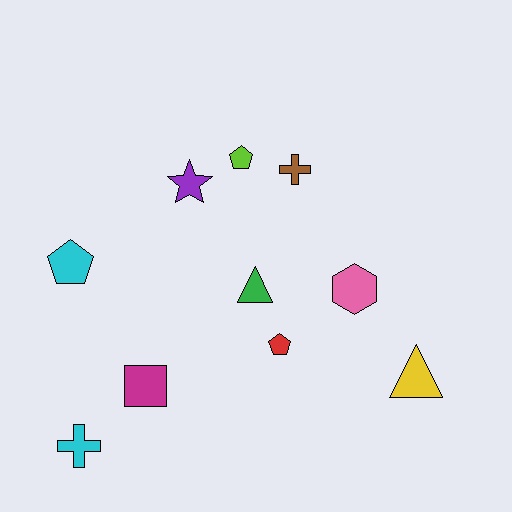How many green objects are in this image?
There is 1 green object.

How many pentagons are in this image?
There are 3 pentagons.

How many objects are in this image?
There are 10 objects.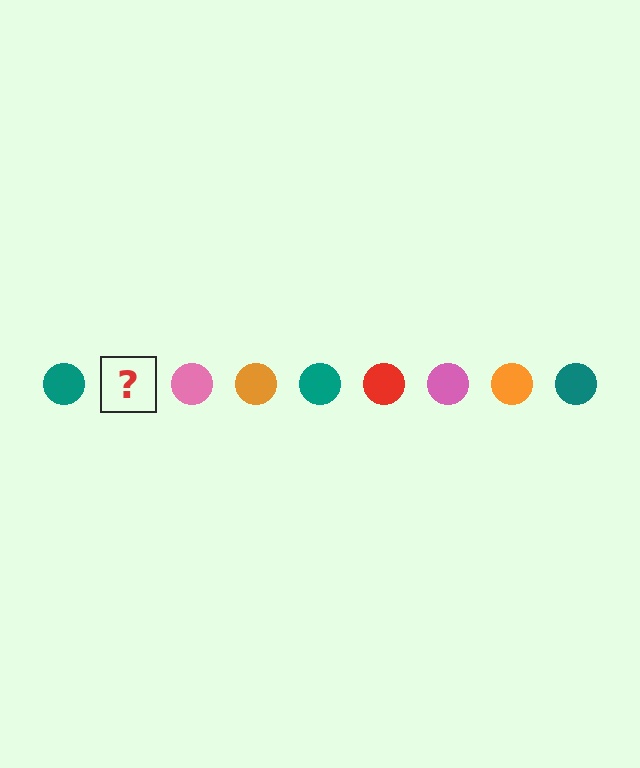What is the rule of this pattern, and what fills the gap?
The rule is that the pattern cycles through teal, red, pink, orange circles. The gap should be filled with a red circle.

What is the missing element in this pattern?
The missing element is a red circle.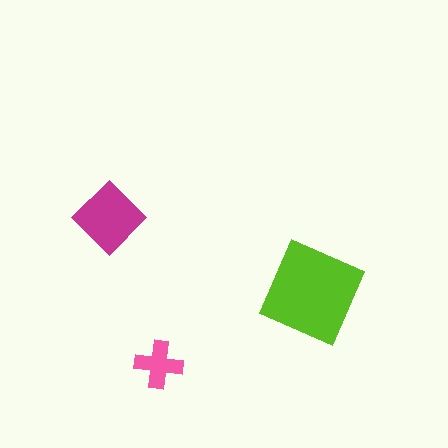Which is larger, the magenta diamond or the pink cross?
The magenta diamond.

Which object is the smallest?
The pink cross.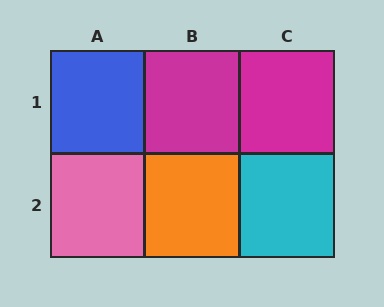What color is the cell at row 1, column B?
Magenta.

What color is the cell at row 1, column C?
Magenta.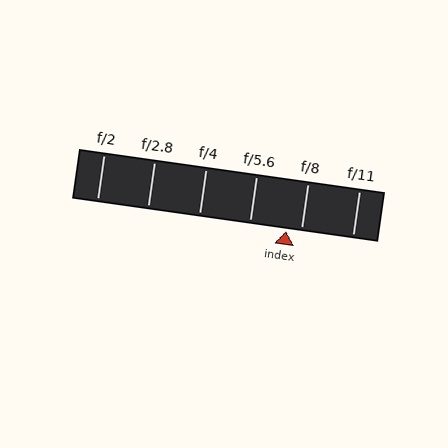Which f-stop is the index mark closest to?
The index mark is closest to f/8.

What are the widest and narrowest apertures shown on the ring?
The widest aperture shown is f/2 and the narrowest is f/11.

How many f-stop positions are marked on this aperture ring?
There are 6 f-stop positions marked.